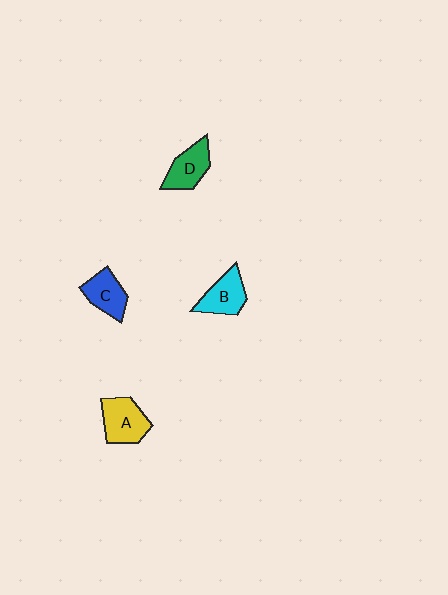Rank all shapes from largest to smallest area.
From largest to smallest: A (yellow), B (cyan), D (green), C (blue).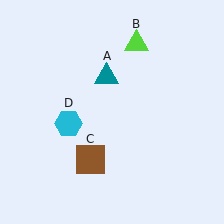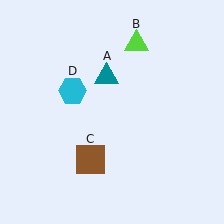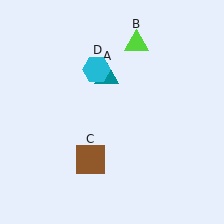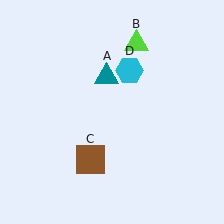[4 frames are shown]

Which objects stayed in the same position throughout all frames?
Teal triangle (object A) and lime triangle (object B) and brown square (object C) remained stationary.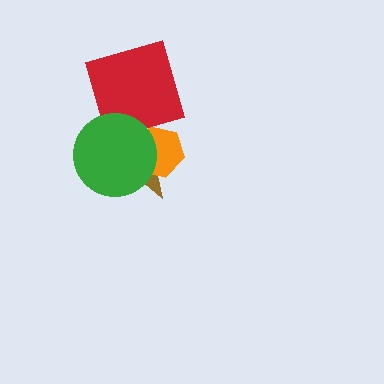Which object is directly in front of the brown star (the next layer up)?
The orange hexagon is directly in front of the brown star.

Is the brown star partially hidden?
Yes, it is partially covered by another shape.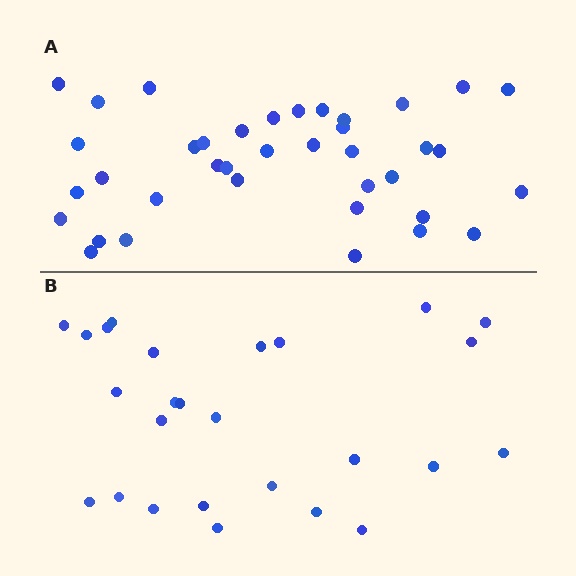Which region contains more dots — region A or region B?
Region A (the top region) has more dots.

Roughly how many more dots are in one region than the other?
Region A has roughly 12 or so more dots than region B.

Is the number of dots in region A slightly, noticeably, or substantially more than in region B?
Region A has substantially more. The ratio is roughly 1.5 to 1.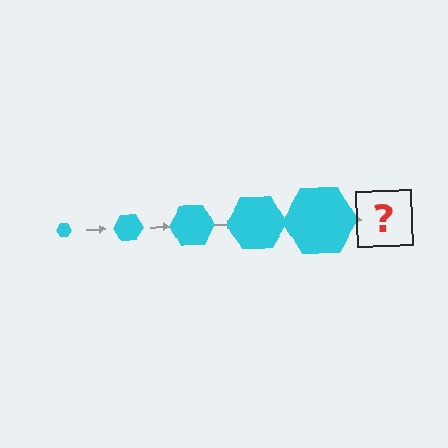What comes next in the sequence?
The next element should be a cyan hexagon, larger than the previous one.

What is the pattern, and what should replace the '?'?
The pattern is that the hexagon gets progressively larger each step. The '?' should be a cyan hexagon, larger than the previous one.